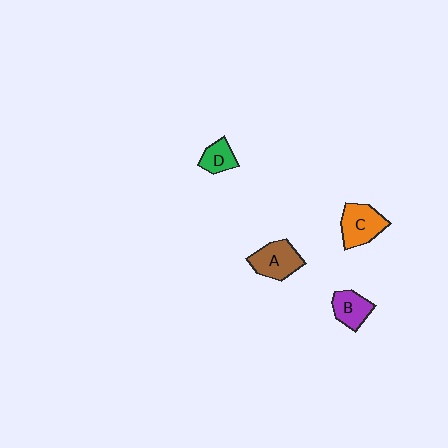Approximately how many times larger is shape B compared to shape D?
Approximately 1.3 times.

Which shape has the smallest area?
Shape D (green).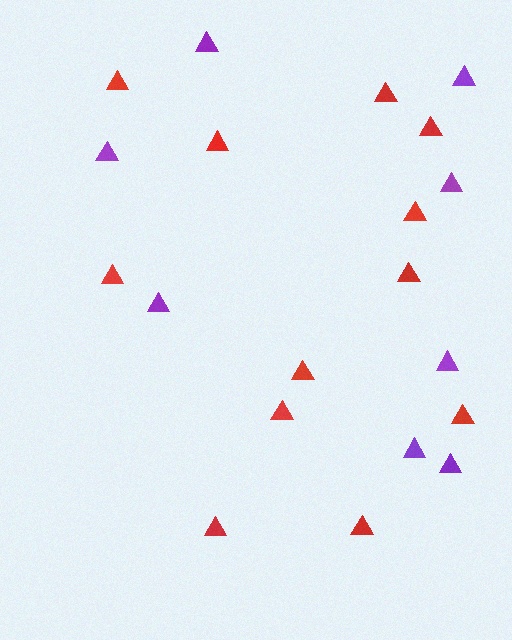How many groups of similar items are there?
There are 2 groups: one group of red triangles (12) and one group of purple triangles (8).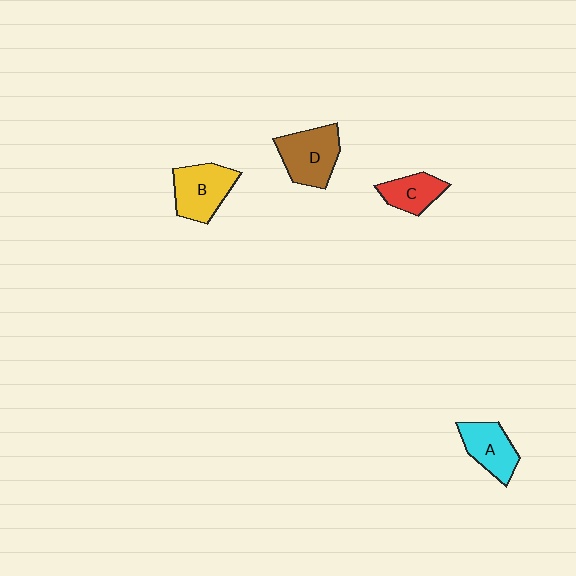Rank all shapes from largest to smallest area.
From largest to smallest: D (brown), B (yellow), A (cyan), C (red).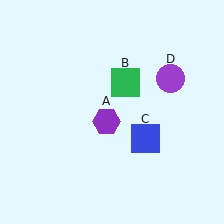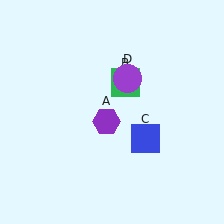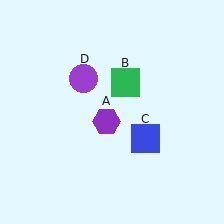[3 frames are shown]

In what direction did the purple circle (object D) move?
The purple circle (object D) moved left.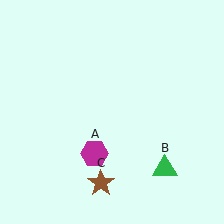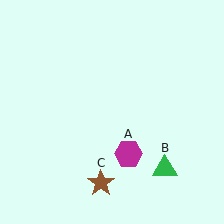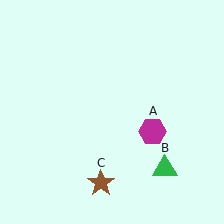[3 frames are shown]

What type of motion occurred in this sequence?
The magenta hexagon (object A) rotated counterclockwise around the center of the scene.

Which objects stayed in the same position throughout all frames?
Green triangle (object B) and brown star (object C) remained stationary.